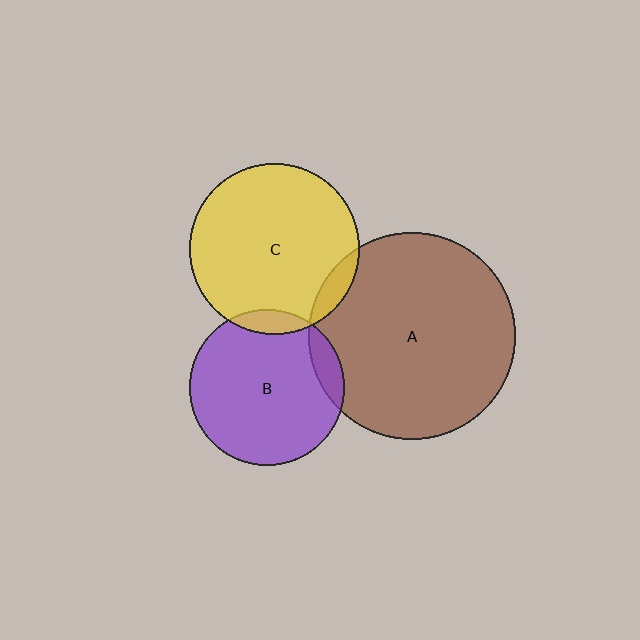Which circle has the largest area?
Circle A (brown).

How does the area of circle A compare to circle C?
Approximately 1.5 times.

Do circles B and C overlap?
Yes.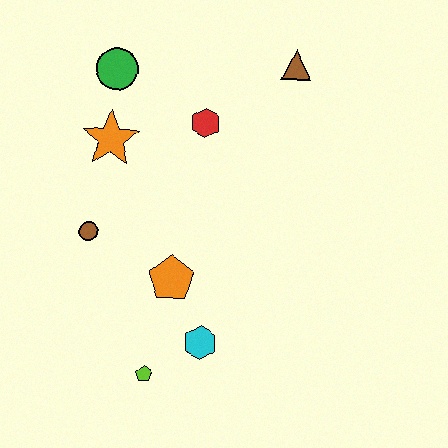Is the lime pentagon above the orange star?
No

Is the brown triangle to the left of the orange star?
No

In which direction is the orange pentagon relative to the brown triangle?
The orange pentagon is below the brown triangle.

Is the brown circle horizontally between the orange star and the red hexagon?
No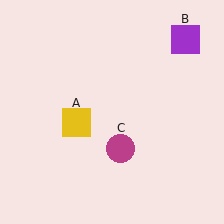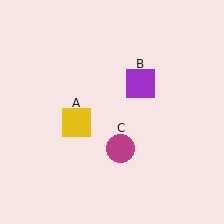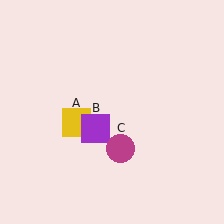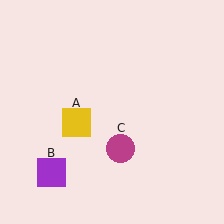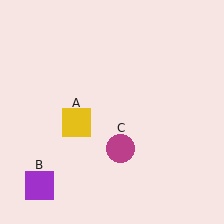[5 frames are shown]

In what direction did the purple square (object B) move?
The purple square (object B) moved down and to the left.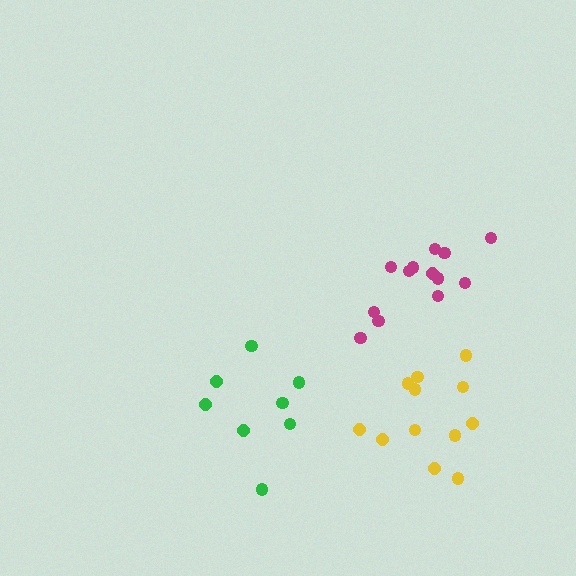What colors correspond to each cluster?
The clusters are colored: green, magenta, yellow.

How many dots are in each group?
Group 1: 8 dots, Group 2: 13 dots, Group 3: 12 dots (33 total).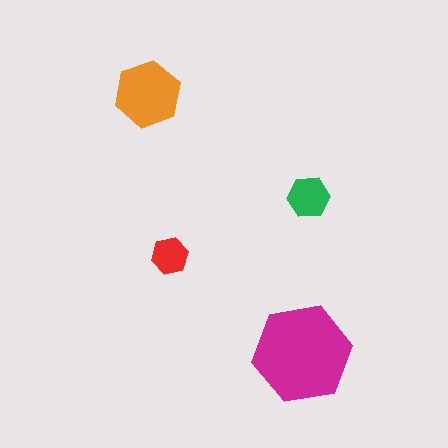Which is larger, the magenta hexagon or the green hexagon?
The magenta one.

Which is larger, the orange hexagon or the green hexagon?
The orange one.